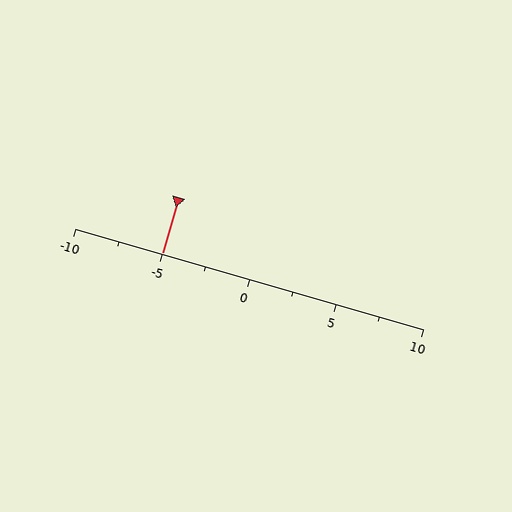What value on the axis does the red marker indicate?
The marker indicates approximately -5.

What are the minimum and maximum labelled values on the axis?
The axis runs from -10 to 10.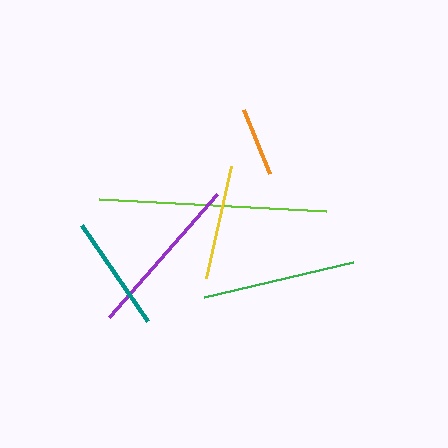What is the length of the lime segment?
The lime segment is approximately 227 pixels long.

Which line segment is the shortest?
The orange line is the shortest at approximately 69 pixels.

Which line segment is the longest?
The lime line is the longest at approximately 227 pixels.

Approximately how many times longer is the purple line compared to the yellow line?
The purple line is approximately 1.4 times the length of the yellow line.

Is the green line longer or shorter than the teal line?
The green line is longer than the teal line.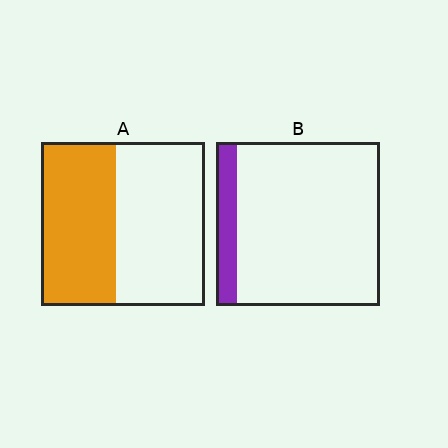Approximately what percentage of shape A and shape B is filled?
A is approximately 45% and B is approximately 15%.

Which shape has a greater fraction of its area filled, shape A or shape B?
Shape A.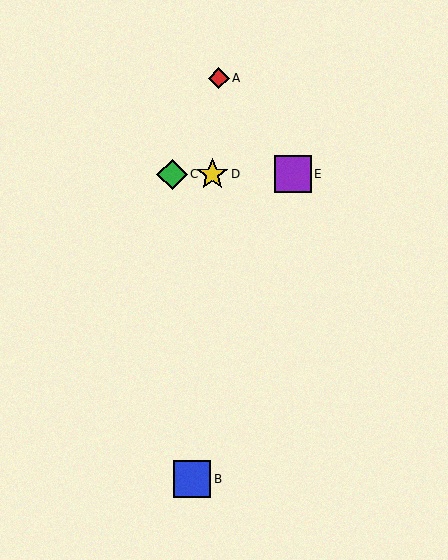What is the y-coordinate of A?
Object A is at y≈78.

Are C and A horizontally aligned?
No, C is at y≈174 and A is at y≈78.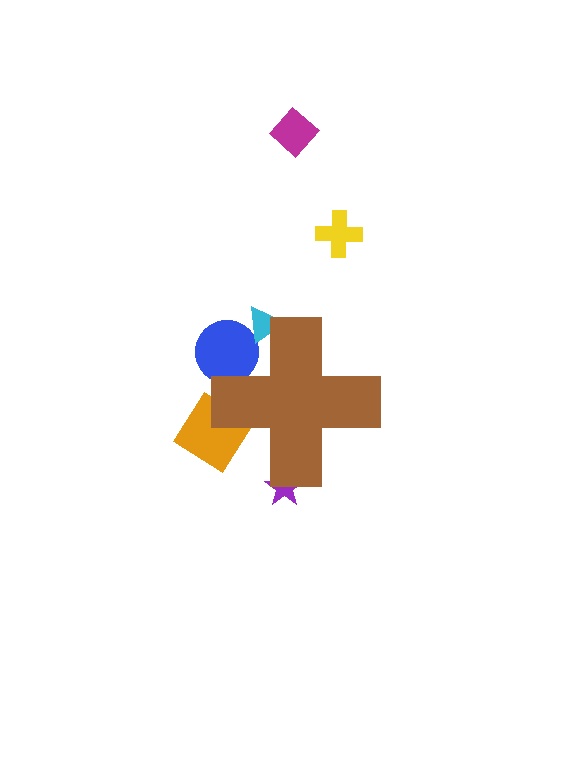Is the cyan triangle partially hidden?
Yes, the cyan triangle is partially hidden behind the brown cross.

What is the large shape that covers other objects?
A brown cross.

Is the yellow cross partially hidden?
No, the yellow cross is fully visible.